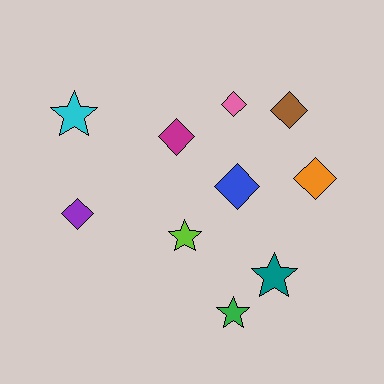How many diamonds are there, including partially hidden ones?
There are 6 diamonds.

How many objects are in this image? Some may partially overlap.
There are 10 objects.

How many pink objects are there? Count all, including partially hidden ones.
There is 1 pink object.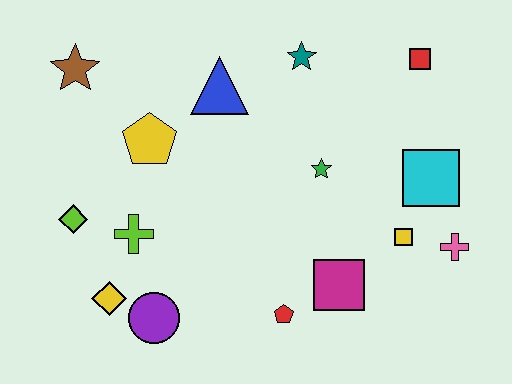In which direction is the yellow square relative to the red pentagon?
The yellow square is to the right of the red pentagon.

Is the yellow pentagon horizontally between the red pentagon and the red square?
No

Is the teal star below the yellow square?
No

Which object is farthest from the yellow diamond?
The red square is farthest from the yellow diamond.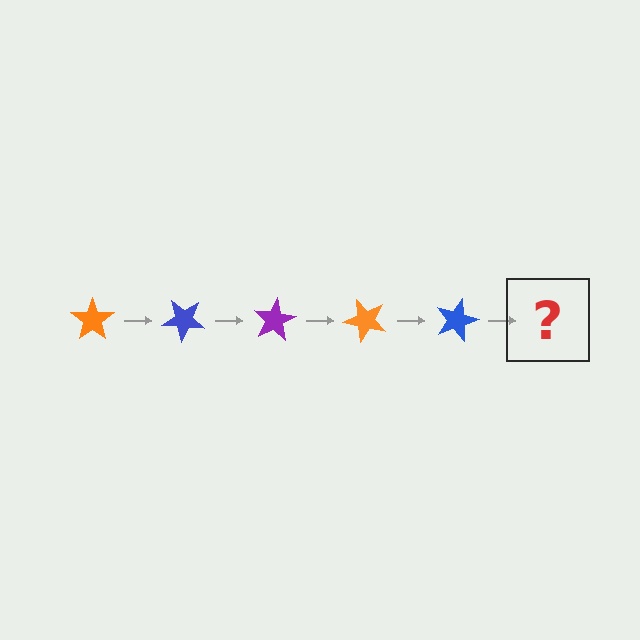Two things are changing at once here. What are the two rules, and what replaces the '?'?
The two rules are that it rotates 40 degrees each step and the color cycles through orange, blue, and purple. The '?' should be a purple star, rotated 200 degrees from the start.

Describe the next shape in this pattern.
It should be a purple star, rotated 200 degrees from the start.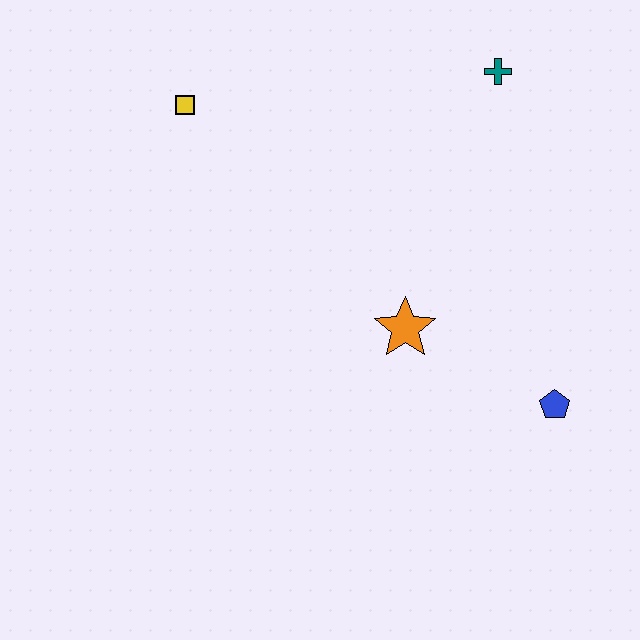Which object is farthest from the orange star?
The yellow square is farthest from the orange star.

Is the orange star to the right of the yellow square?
Yes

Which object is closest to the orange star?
The blue pentagon is closest to the orange star.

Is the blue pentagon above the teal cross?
No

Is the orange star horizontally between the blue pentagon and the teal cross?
No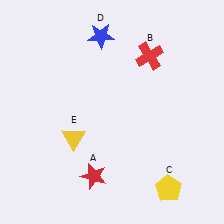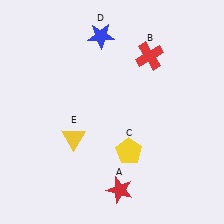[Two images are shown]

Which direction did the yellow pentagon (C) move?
The yellow pentagon (C) moved left.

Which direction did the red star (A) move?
The red star (A) moved right.